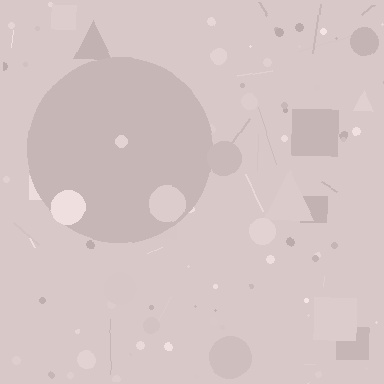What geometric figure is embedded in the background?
A circle is embedded in the background.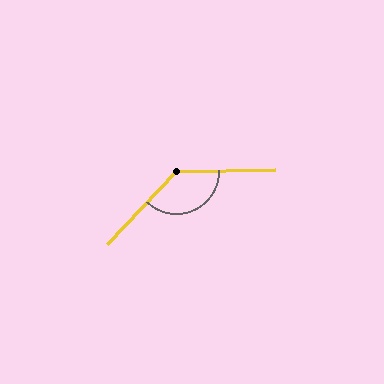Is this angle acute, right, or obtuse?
It is obtuse.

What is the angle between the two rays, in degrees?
Approximately 135 degrees.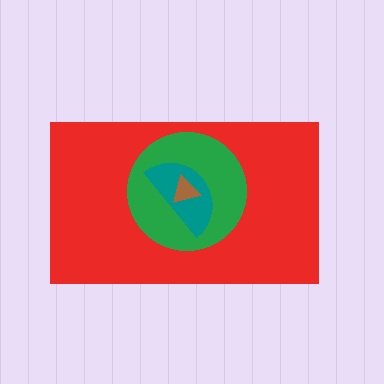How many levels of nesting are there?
4.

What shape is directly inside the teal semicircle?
The brown triangle.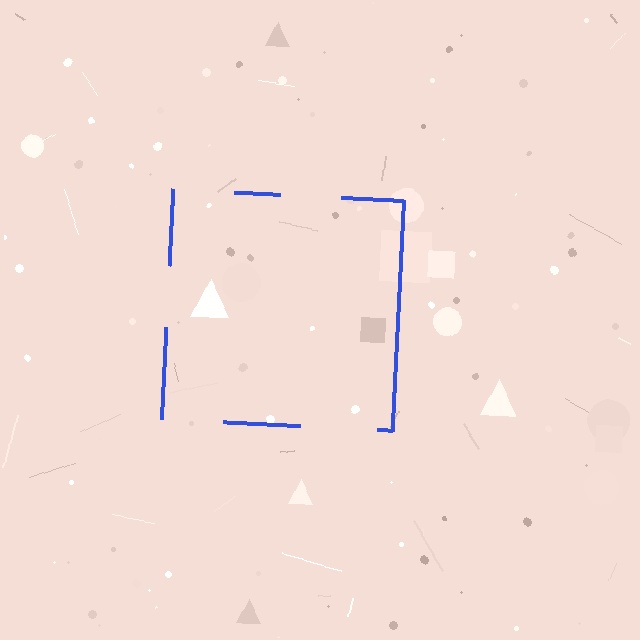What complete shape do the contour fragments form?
The contour fragments form a square.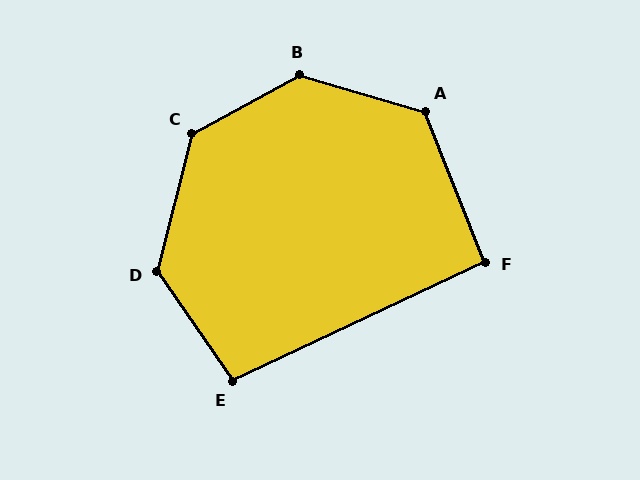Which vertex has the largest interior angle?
B, at approximately 135 degrees.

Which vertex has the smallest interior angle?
F, at approximately 94 degrees.